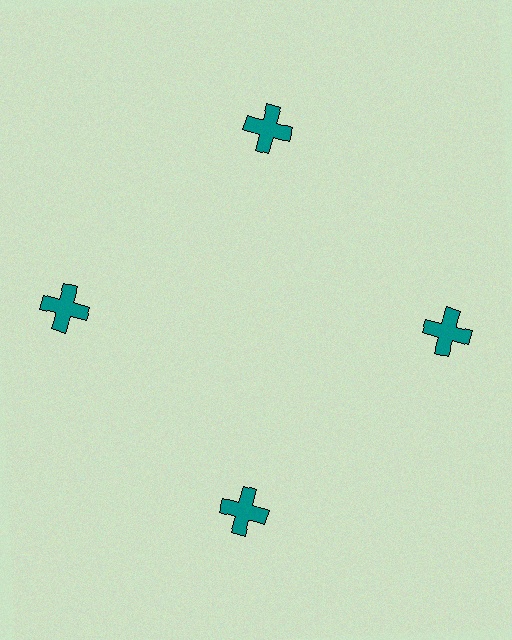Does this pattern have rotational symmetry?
Yes, this pattern has 4-fold rotational symmetry. It looks the same after rotating 90 degrees around the center.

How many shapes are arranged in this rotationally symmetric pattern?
There are 4 shapes, arranged in 4 groups of 1.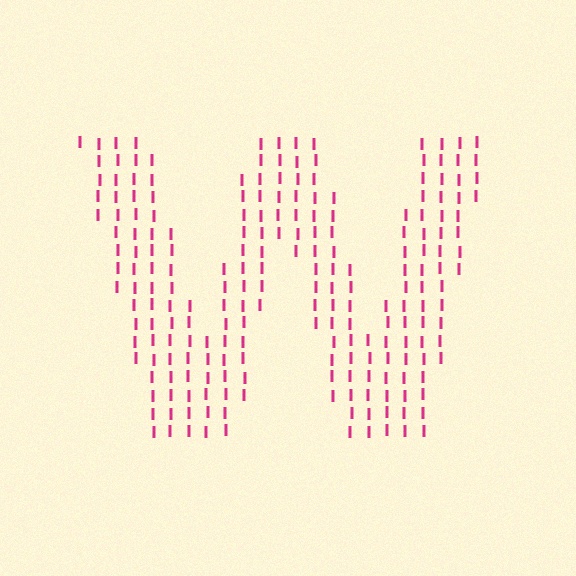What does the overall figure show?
The overall figure shows the letter W.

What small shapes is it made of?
It is made of small letter I's.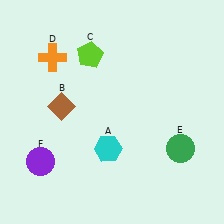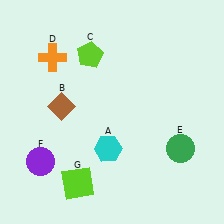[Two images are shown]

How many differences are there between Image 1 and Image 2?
There is 1 difference between the two images.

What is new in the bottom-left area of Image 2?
A lime square (G) was added in the bottom-left area of Image 2.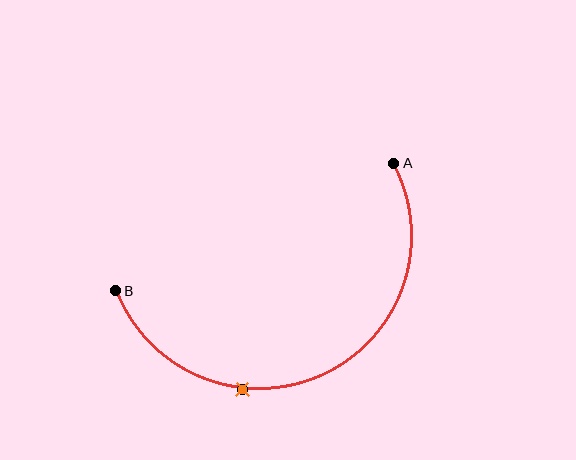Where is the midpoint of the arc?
The arc midpoint is the point on the curve farthest from the straight line joining A and B. It sits below that line.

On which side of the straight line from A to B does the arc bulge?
The arc bulges below the straight line connecting A and B.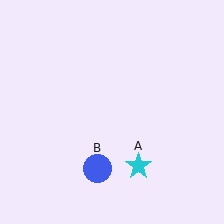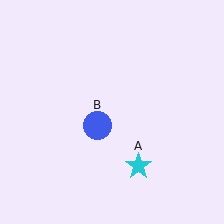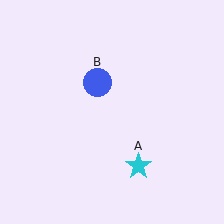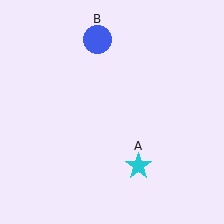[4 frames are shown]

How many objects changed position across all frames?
1 object changed position: blue circle (object B).